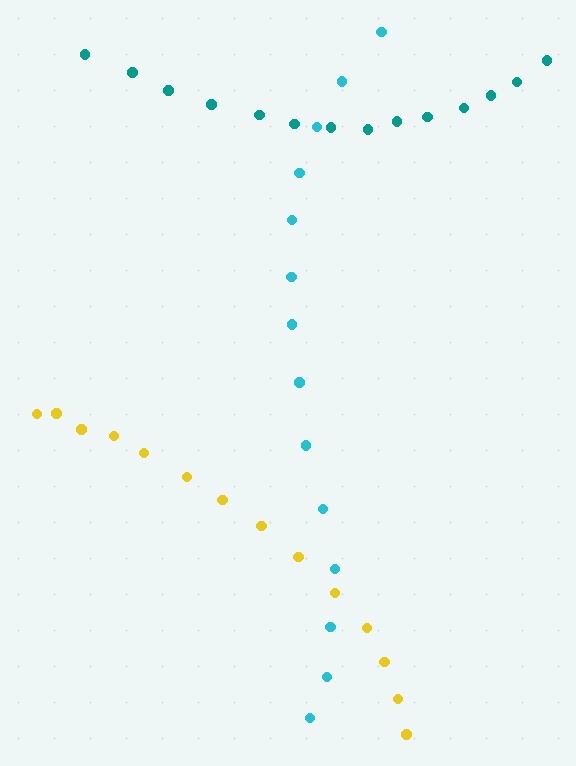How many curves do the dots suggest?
There are 3 distinct paths.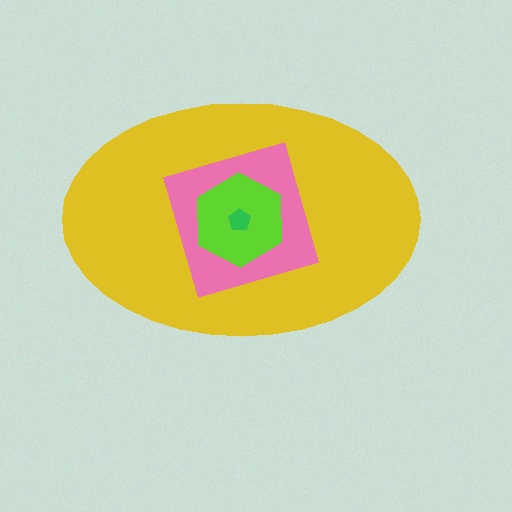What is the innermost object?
The green pentagon.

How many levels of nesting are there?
4.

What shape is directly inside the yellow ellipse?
The pink diamond.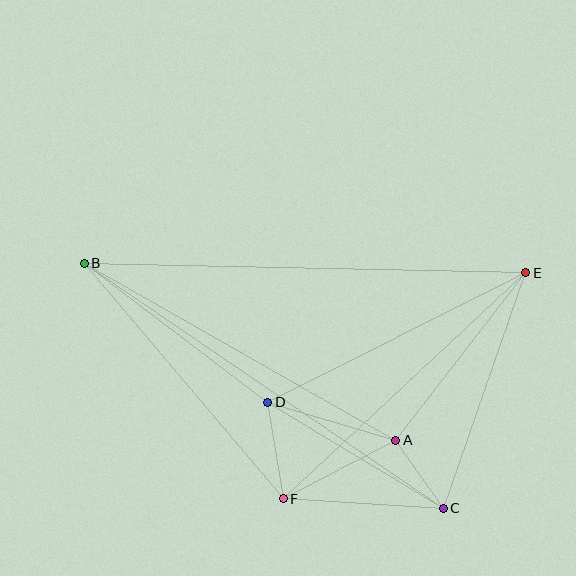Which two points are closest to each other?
Points A and C are closest to each other.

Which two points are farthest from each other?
Points B and E are farthest from each other.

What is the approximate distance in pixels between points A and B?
The distance between A and B is approximately 358 pixels.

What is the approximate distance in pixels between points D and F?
The distance between D and F is approximately 98 pixels.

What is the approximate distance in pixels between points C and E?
The distance between C and E is approximately 250 pixels.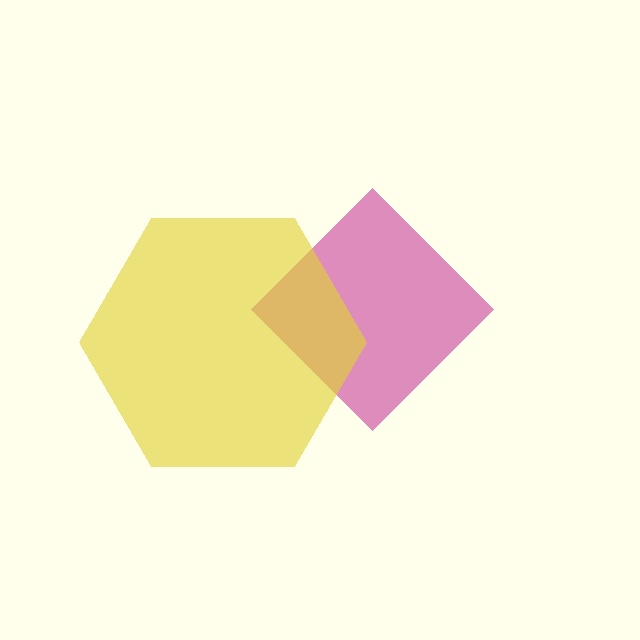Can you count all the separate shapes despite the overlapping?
Yes, there are 2 separate shapes.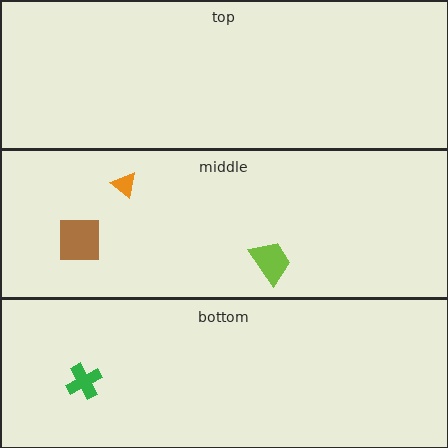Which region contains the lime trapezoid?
The middle region.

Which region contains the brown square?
The middle region.